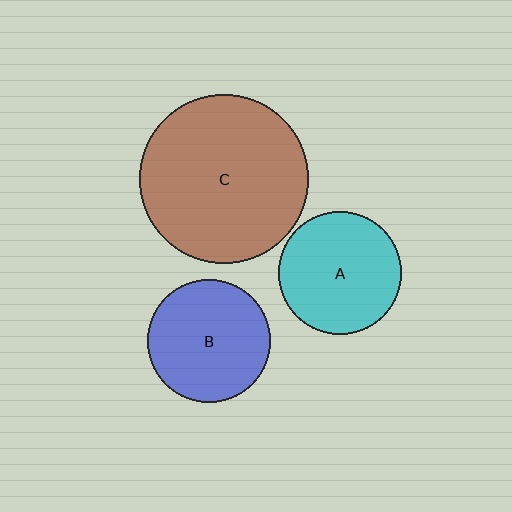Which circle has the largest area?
Circle C (brown).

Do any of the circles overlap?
No, none of the circles overlap.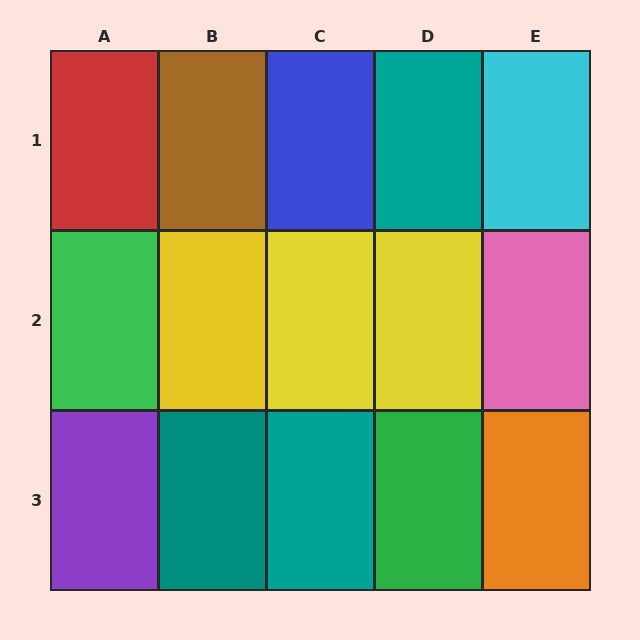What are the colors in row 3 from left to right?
Purple, teal, teal, green, orange.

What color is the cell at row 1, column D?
Teal.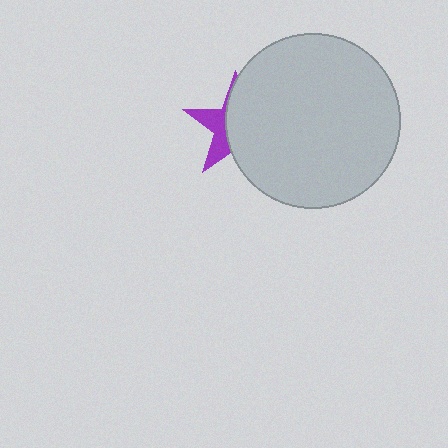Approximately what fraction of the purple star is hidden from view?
Roughly 65% of the purple star is hidden behind the light gray circle.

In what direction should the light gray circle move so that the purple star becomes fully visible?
The light gray circle should move right. That is the shortest direction to clear the overlap and leave the purple star fully visible.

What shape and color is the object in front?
The object in front is a light gray circle.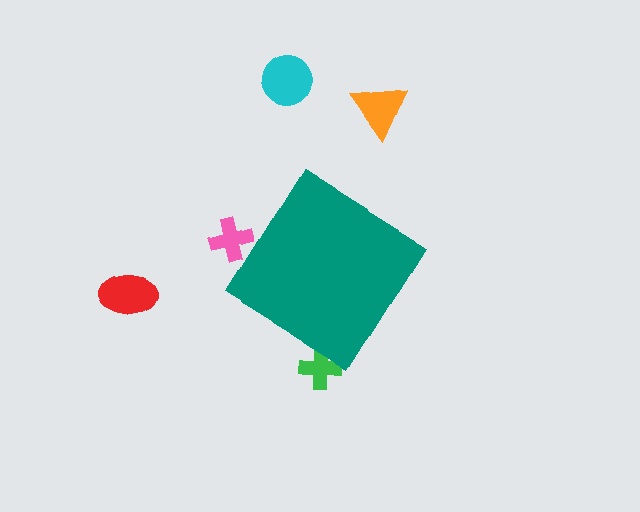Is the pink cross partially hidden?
Yes, the pink cross is partially hidden behind the teal diamond.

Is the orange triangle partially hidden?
No, the orange triangle is fully visible.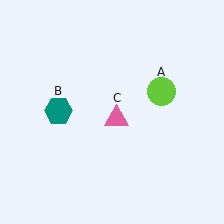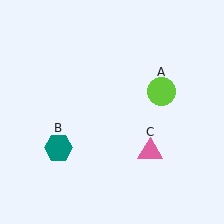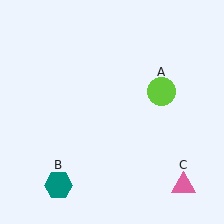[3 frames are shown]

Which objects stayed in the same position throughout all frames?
Lime circle (object A) remained stationary.